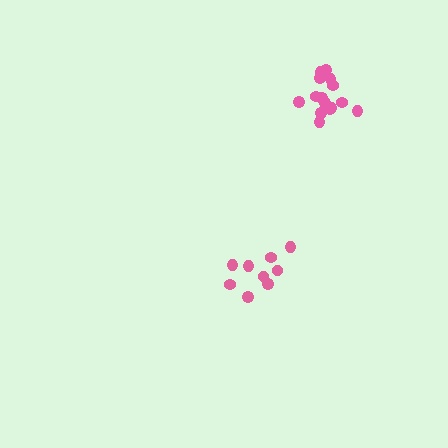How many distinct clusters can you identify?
There are 2 distinct clusters.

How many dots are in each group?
Group 1: 10 dots, Group 2: 16 dots (26 total).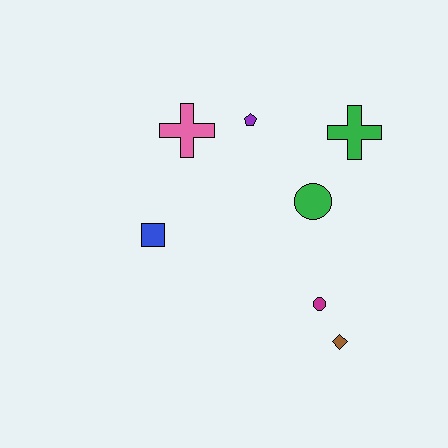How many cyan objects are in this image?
There are no cyan objects.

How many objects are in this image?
There are 7 objects.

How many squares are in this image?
There is 1 square.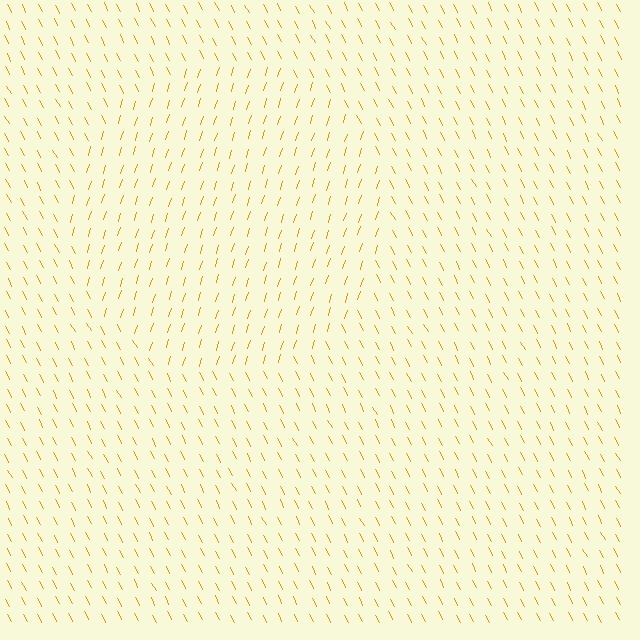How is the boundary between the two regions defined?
The boundary is defined purely by a change in line orientation (approximately 45 degrees difference). All lines are the same color and thickness.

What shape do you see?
I see a circle.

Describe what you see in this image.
The image is filled with small orange line segments. A circle region in the image has lines oriented differently from the surrounding lines, creating a visible texture boundary.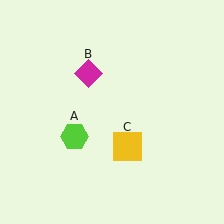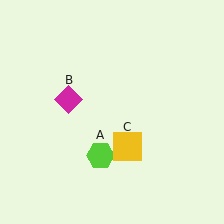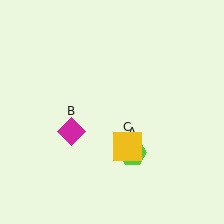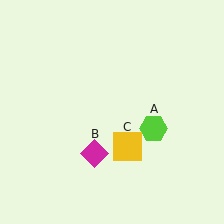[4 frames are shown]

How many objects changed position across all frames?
2 objects changed position: lime hexagon (object A), magenta diamond (object B).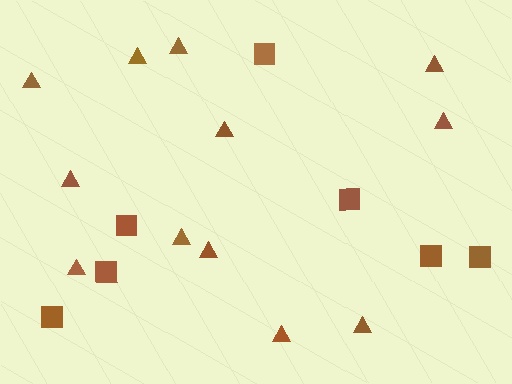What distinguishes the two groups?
There are 2 groups: one group of squares (7) and one group of triangles (12).